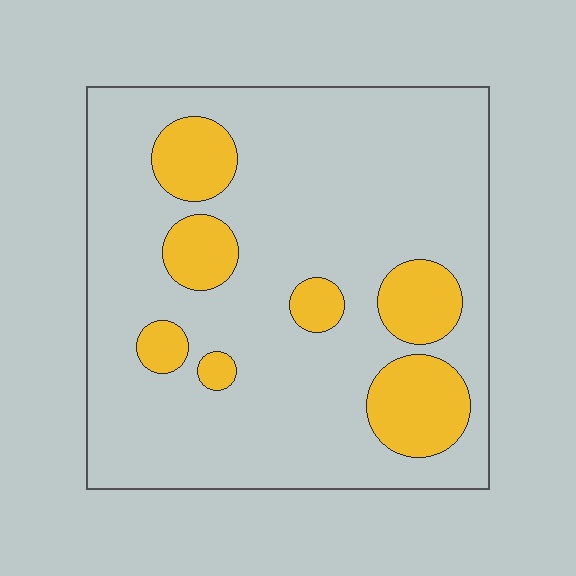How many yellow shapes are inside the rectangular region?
7.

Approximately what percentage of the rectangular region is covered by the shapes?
Approximately 20%.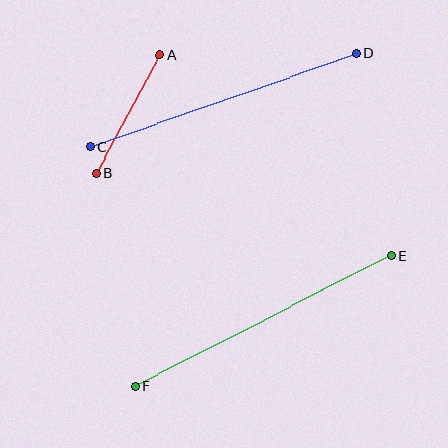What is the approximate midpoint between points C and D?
The midpoint is at approximately (223, 100) pixels.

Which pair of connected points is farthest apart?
Points E and F are farthest apart.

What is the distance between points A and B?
The distance is approximately 134 pixels.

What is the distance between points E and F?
The distance is approximately 287 pixels.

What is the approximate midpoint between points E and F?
The midpoint is at approximately (264, 321) pixels.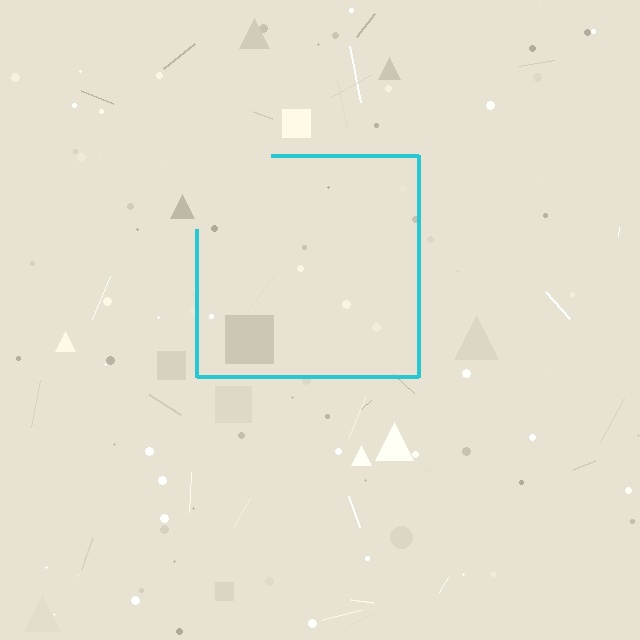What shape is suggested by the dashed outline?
The dashed outline suggests a square.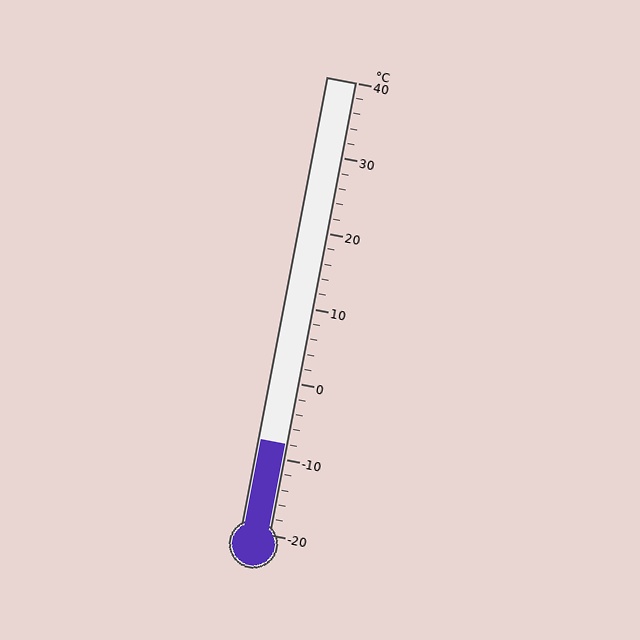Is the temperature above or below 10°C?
The temperature is below 10°C.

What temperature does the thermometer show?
The thermometer shows approximately -8°C.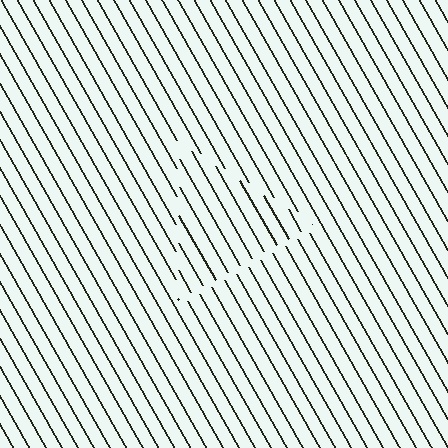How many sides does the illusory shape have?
3 sides — the line-ends trace a triangle.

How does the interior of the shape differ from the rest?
The interior of the shape contains the same grating, shifted by half a period — the contour is defined by the phase discontinuity where line-ends from the inner and outer gratings abut.